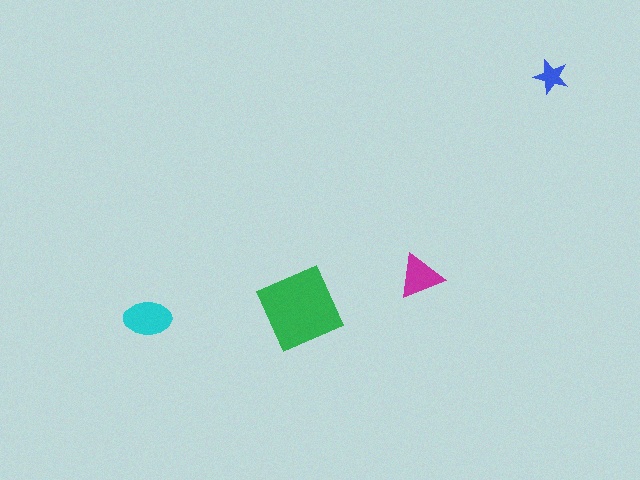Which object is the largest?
The green square.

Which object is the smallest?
The blue star.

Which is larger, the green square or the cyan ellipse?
The green square.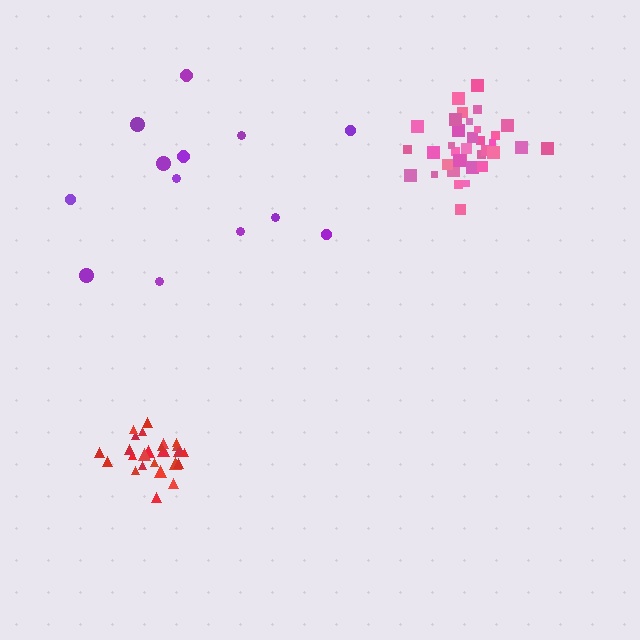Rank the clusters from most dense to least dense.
red, pink, purple.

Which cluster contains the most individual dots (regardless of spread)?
Pink (35).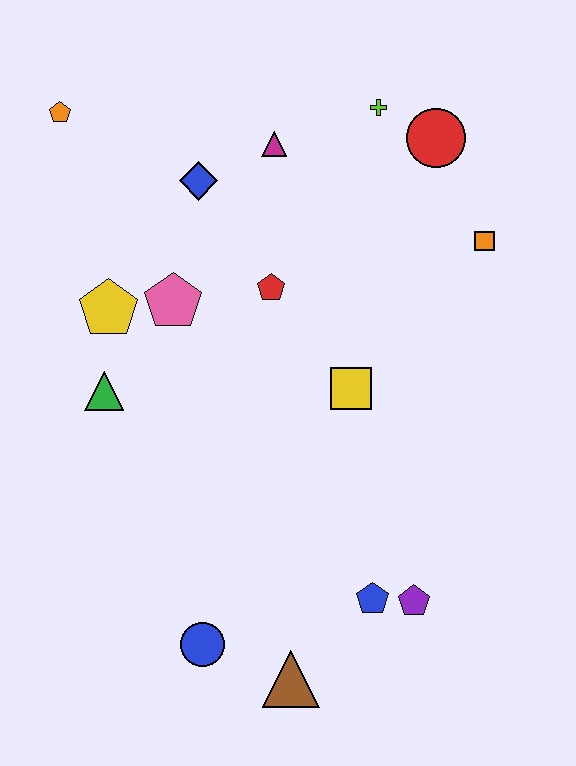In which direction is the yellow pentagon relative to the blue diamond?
The yellow pentagon is below the blue diamond.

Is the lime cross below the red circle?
No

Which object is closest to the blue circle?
The brown triangle is closest to the blue circle.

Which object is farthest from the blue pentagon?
The orange pentagon is farthest from the blue pentagon.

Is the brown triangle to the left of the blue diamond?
No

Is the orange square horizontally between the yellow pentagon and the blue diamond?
No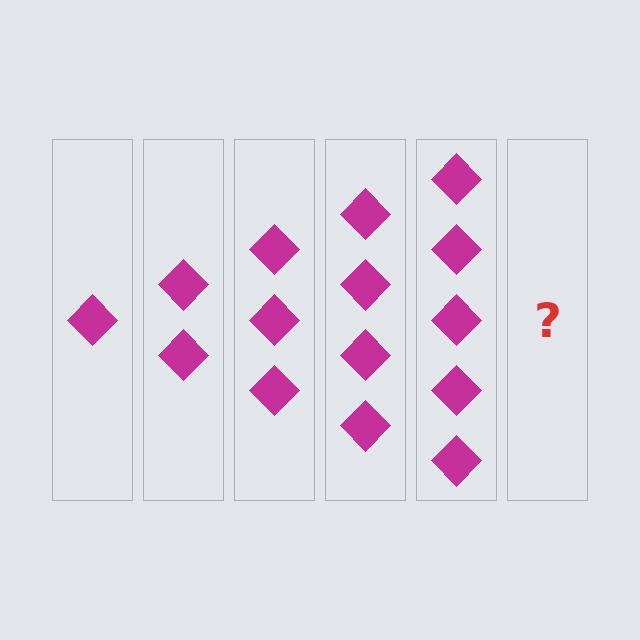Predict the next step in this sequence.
The next step is 6 diamonds.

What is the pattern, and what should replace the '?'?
The pattern is that each step adds one more diamond. The '?' should be 6 diamonds.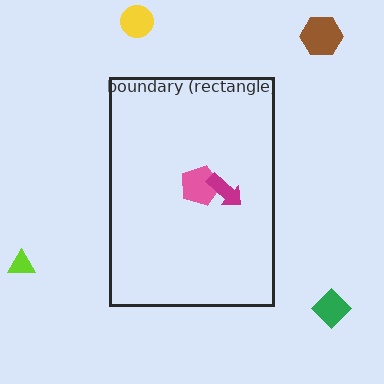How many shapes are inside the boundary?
2 inside, 4 outside.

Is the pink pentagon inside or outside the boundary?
Inside.